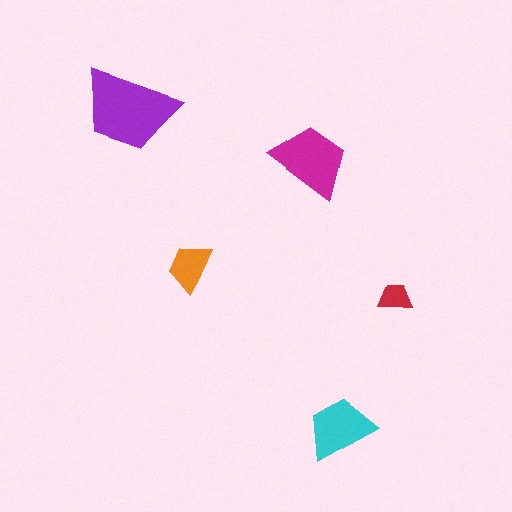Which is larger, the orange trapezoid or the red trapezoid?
The orange one.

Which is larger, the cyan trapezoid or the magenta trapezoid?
The magenta one.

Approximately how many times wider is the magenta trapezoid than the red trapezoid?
About 2.5 times wider.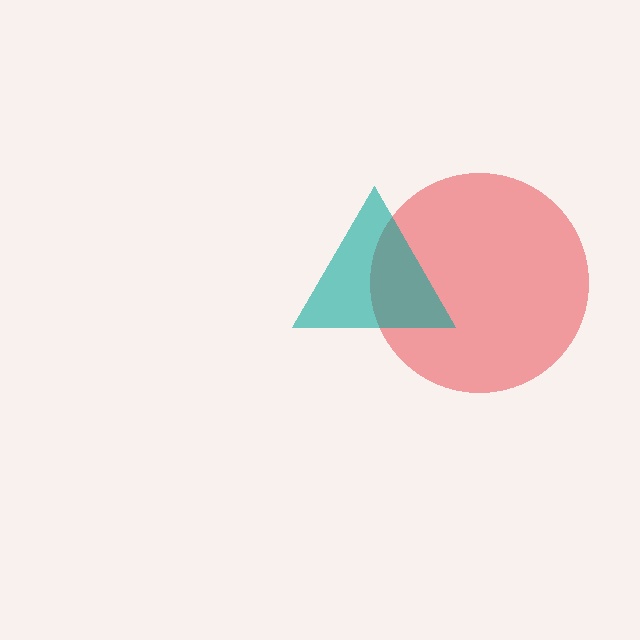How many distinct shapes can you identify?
There are 2 distinct shapes: a red circle, a teal triangle.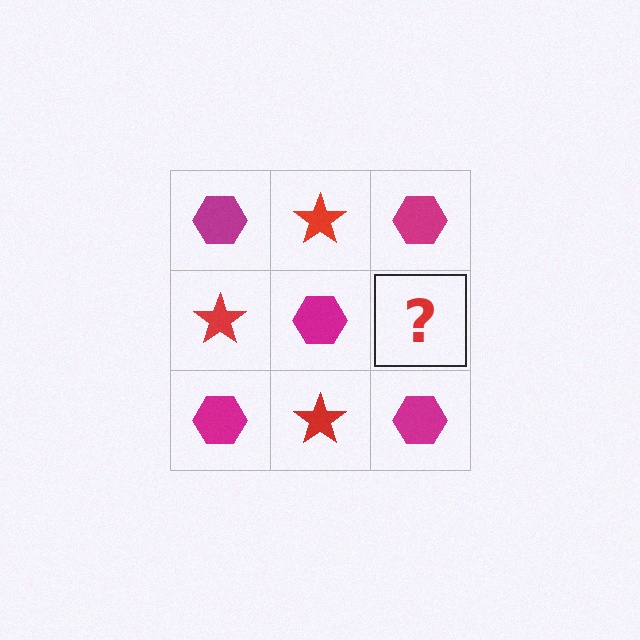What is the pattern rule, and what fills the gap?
The rule is that it alternates magenta hexagon and red star in a checkerboard pattern. The gap should be filled with a red star.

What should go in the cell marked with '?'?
The missing cell should contain a red star.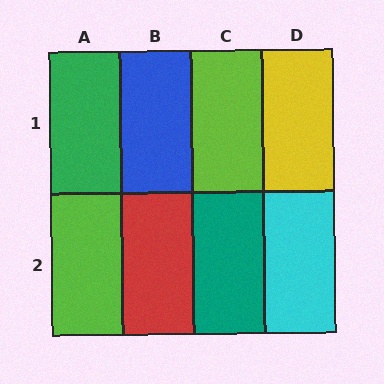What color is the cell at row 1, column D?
Yellow.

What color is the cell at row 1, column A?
Green.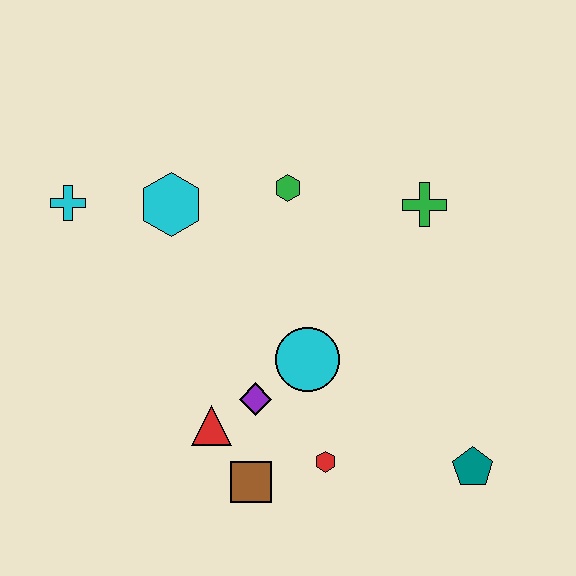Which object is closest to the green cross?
The green hexagon is closest to the green cross.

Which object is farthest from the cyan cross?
The teal pentagon is farthest from the cyan cross.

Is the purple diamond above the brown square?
Yes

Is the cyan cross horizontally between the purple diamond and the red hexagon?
No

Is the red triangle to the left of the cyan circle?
Yes